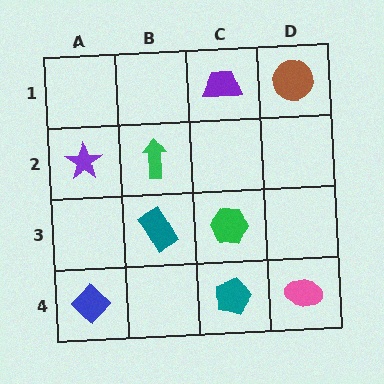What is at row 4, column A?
A blue diamond.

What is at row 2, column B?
A green arrow.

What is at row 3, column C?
A green hexagon.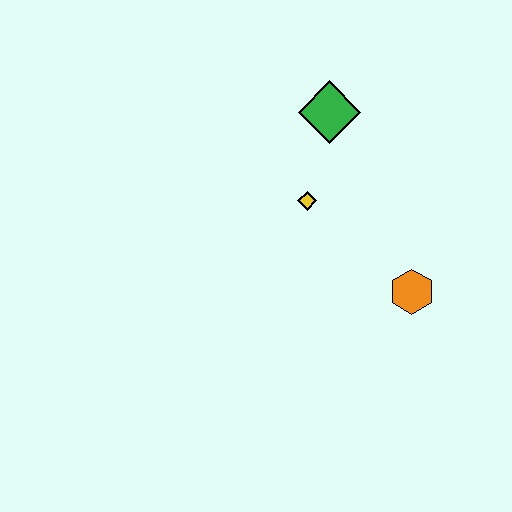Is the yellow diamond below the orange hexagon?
No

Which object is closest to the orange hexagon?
The yellow diamond is closest to the orange hexagon.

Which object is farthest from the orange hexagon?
The green diamond is farthest from the orange hexagon.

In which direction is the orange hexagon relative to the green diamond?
The orange hexagon is below the green diamond.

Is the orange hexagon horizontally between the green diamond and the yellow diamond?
No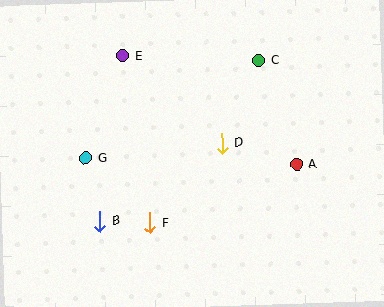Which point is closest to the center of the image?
Point D at (222, 143) is closest to the center.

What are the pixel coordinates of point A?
Point A is at (297, 164).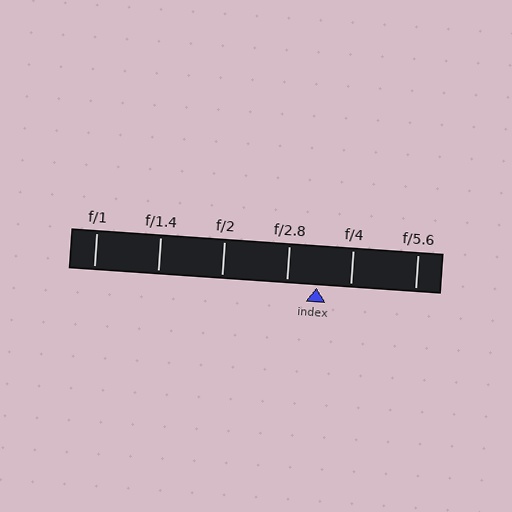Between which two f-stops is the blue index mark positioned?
The index mark is between f/2.8 and f/4.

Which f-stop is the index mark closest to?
The index mark is closest to f/2.8.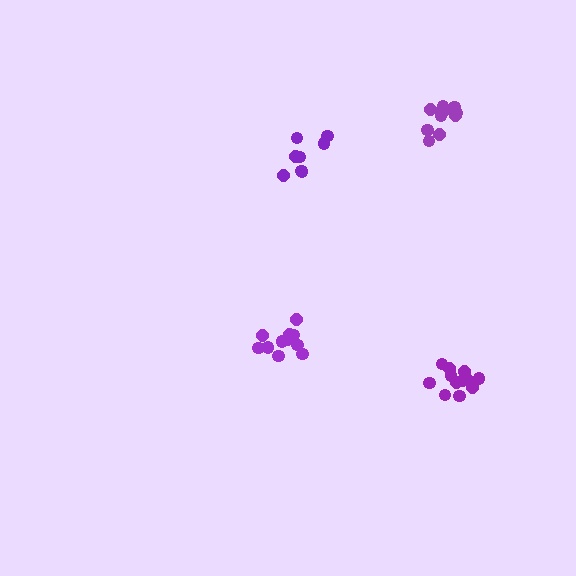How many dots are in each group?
Group 1: 8 dots, Group 2: 11 dots, Group 3: 11 dots, Group 4: 12 dots (42 total).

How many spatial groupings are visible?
There are 4 spatial groupings.